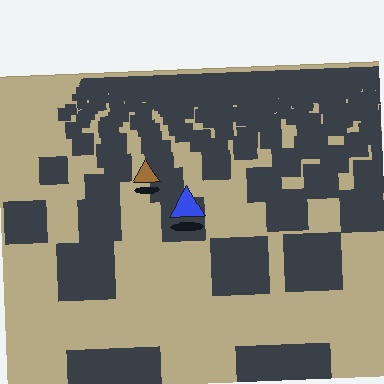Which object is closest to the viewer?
The blue triangle is closest. The texture marks near it are larger and more spread out.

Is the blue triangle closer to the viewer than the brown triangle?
Yes. The blue triangle is closer — you can tell from the texture gradient: the ground texture is coarser near it.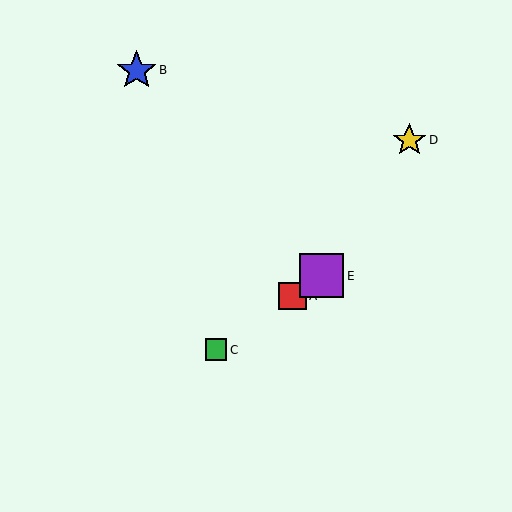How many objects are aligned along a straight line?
3 objects (A, C, E) are aligned along a straight line.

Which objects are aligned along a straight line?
Objects A, C, E are aligned along a straight line.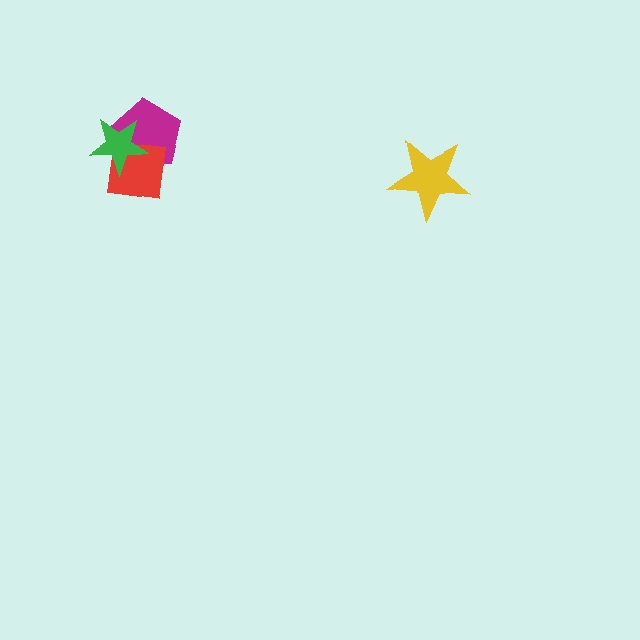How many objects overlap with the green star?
2 objects overlap with the green star.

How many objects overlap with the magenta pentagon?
2 objects overlap with the magenta pentagon.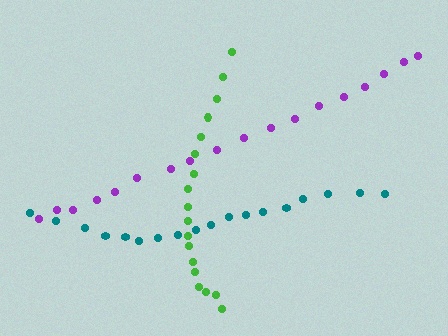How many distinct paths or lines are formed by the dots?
There are 3 distinct paths.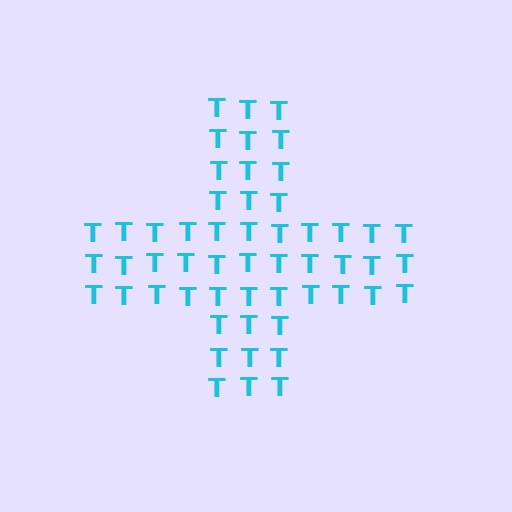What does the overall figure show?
The overall figure shows a cross.